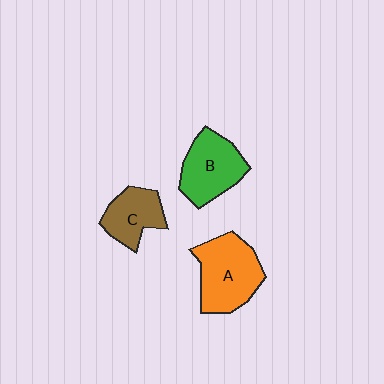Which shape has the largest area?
Shape A (orange).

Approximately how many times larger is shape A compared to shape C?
Approximately 1.5 times.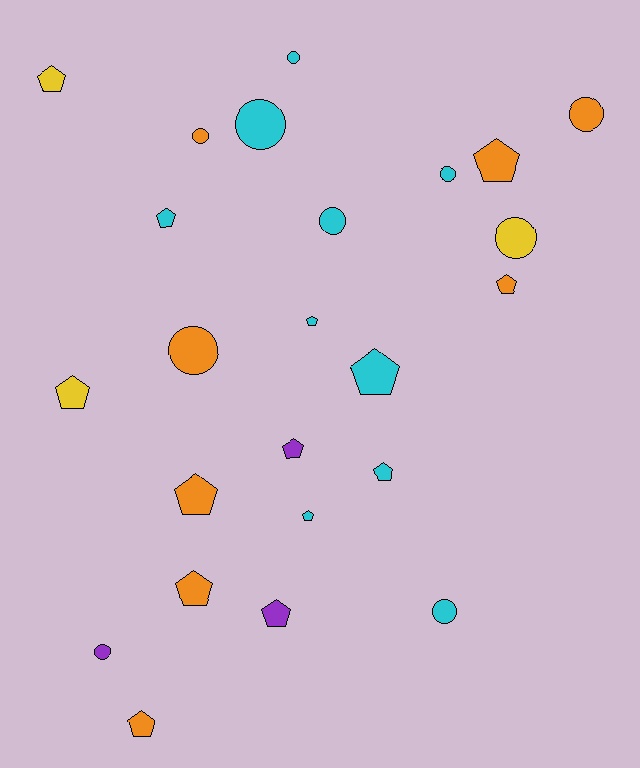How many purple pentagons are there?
There are 2 purple pentagons.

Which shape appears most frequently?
Pentagon, with 14 objects.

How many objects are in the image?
There are 24 objects.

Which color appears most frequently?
Cyan, with 10 objects.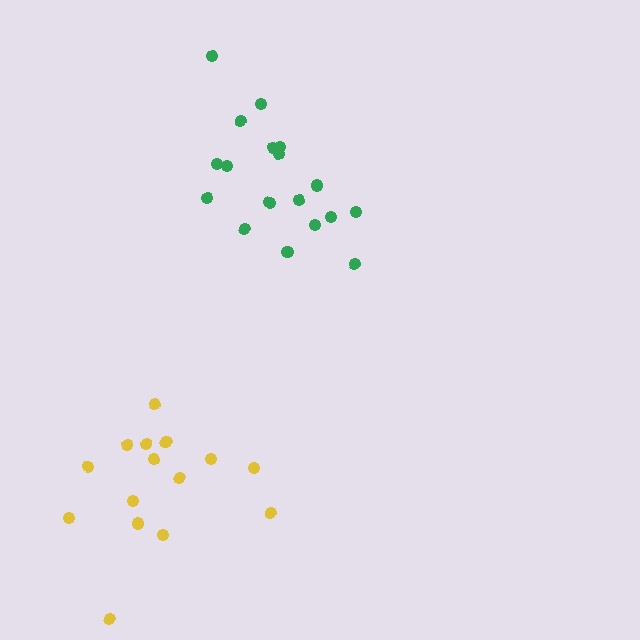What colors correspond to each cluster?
The clusters are colored: green, yellow.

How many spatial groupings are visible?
There are 2 spatial groupings.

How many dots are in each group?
Group 1: 18 dots, Group 2: 15 dots (33 total).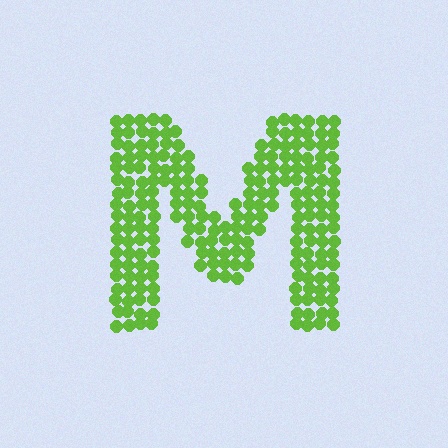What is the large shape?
The large shape is the letter M.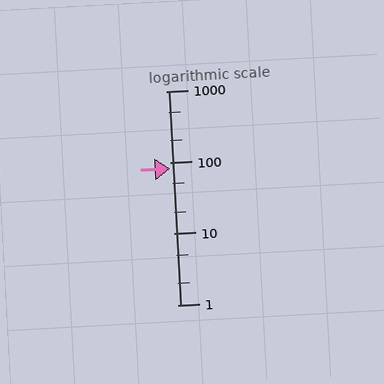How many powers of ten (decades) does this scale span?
The scale spans 3 decades, from 1 to 1000.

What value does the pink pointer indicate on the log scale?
The pointer indicates approximately 83.